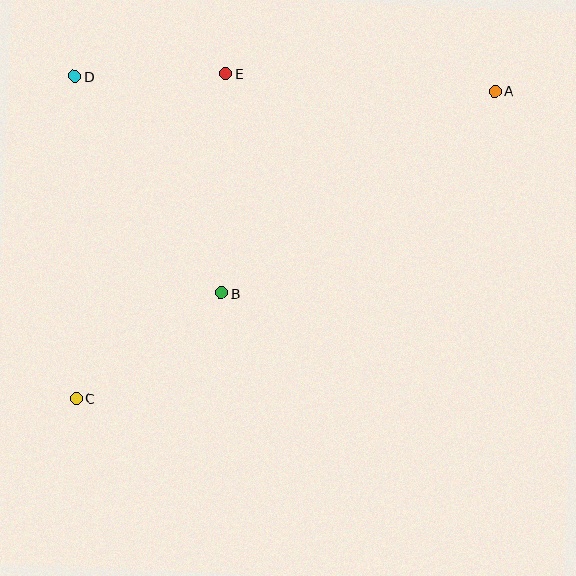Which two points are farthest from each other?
Points A and C are farthest from each other.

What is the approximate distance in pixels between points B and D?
The distance between B and D is approximately 262 pixels.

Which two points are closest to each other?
Points D and E are closest to each other.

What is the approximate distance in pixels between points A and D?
The distance between A and D is approximately 420 pixels.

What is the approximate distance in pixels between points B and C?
The distance between B and C is approximately 179 pixels.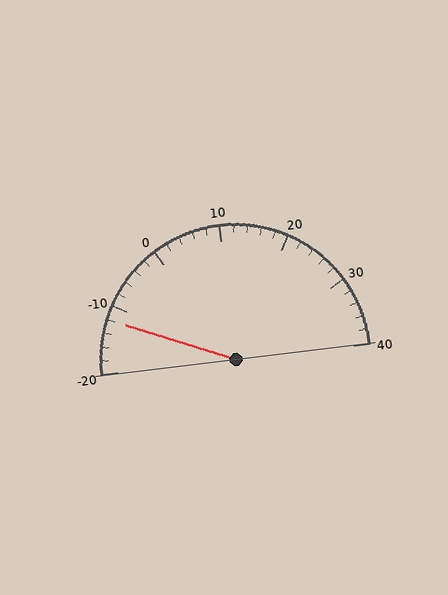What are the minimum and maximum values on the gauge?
The gauge ranges from -20 to 40.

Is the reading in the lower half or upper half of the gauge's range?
The reading is in the lower half of the range (-20 to 40).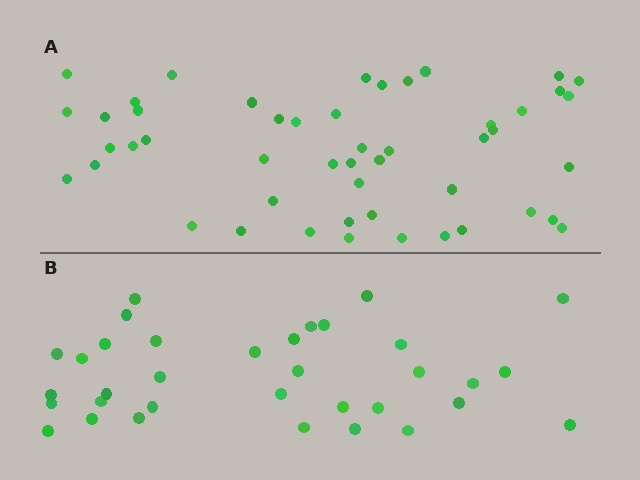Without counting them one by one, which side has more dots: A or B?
Region A (the top region) has more dots.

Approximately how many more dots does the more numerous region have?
Region A has approximately 15 more dots than region B.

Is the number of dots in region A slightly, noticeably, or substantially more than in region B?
Region A has noticeably more, but not dramatically so. The ratio is roughly 1.4 to 1.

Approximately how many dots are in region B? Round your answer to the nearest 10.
About 30 dots. (The exact count is 34, which rounds to 30.)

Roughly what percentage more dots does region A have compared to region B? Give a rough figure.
About 45% more.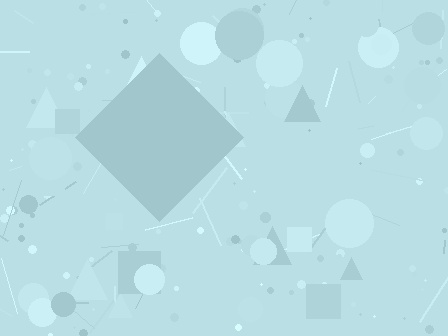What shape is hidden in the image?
A diamond is hidden in the image.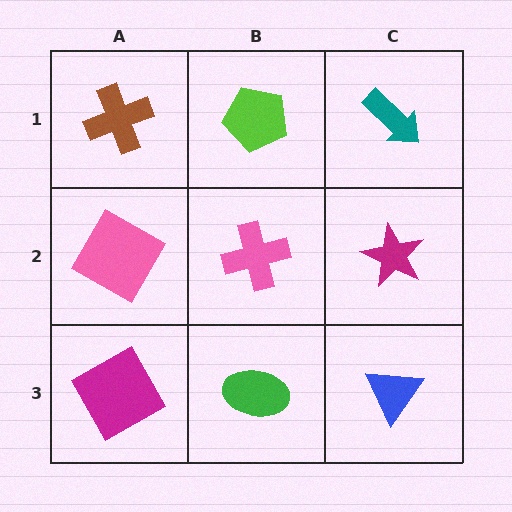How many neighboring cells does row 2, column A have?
3.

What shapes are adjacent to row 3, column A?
A pink square (row 2, column A), a green ellipse (row 3, column B).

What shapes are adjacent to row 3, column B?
A pink cross (row 2, column B), a magenta square (row 3, column A), a blue triangle (row 3, column C).